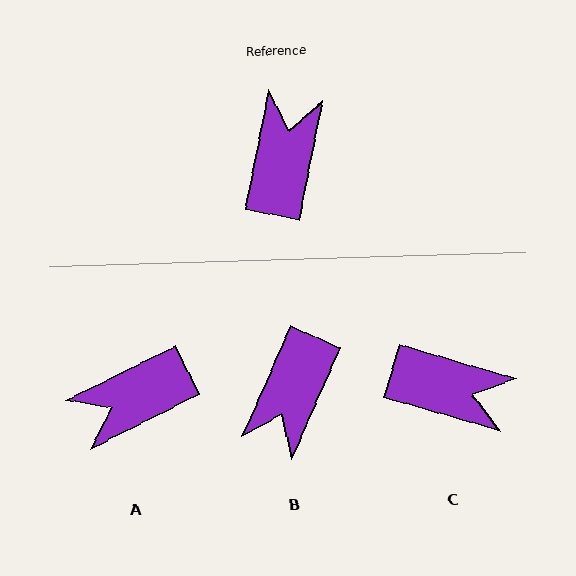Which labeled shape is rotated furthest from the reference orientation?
B, about 167 degrees away.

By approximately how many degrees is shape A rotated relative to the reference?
Approximately 128 degrees counter-clockwise.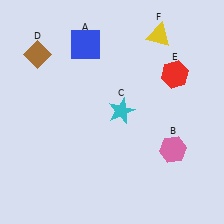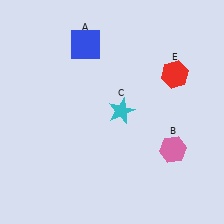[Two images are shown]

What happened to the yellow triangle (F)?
The yellow triangle (F) was removed in Image 2. It was in the top-right area of Image 1.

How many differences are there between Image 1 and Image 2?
There are 2 differences between the two images.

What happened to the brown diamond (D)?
The brown diamond (D) was removed in Image 2. It was in the top-left area of Image 1.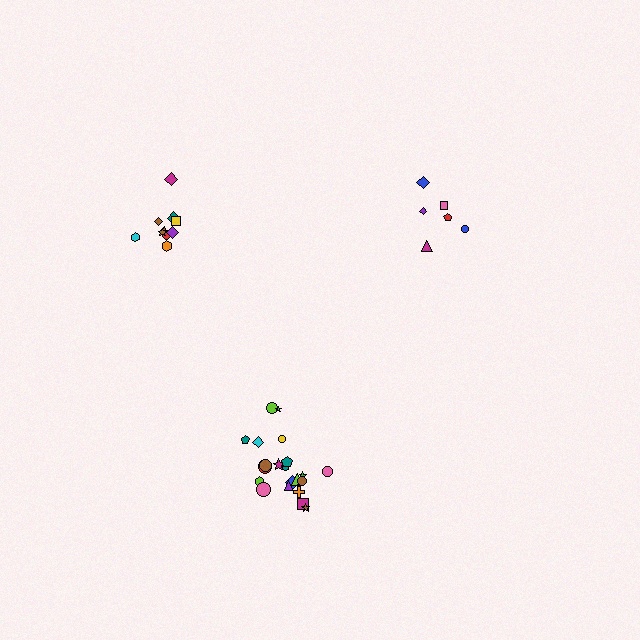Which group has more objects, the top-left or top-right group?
The top-left group.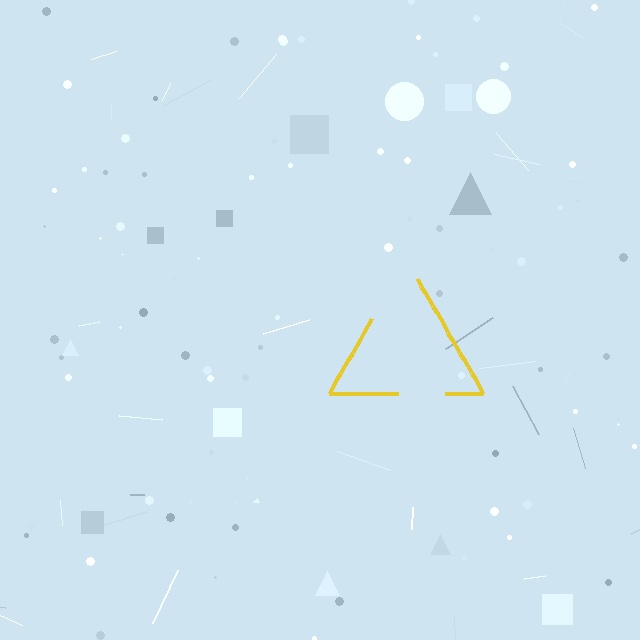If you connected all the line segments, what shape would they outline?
They would outline a triangle.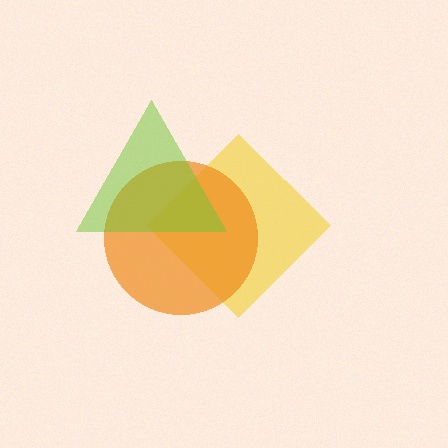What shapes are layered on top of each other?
The layered shapes are: a yellow diamond, an orange circle, a lime triangle.